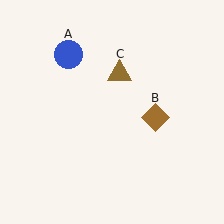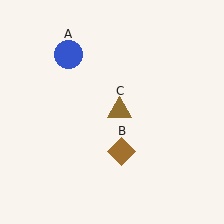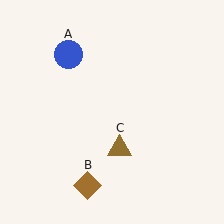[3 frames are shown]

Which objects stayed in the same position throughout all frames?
Blue circle (object A) remained stationary.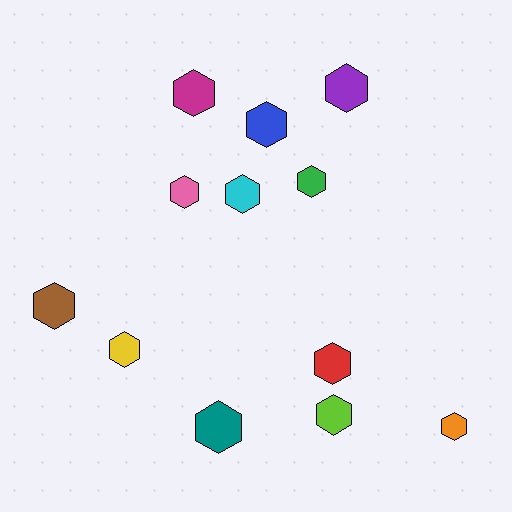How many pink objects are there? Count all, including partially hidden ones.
There is 1 pink object.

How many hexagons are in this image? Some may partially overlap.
There are 12 hexagons.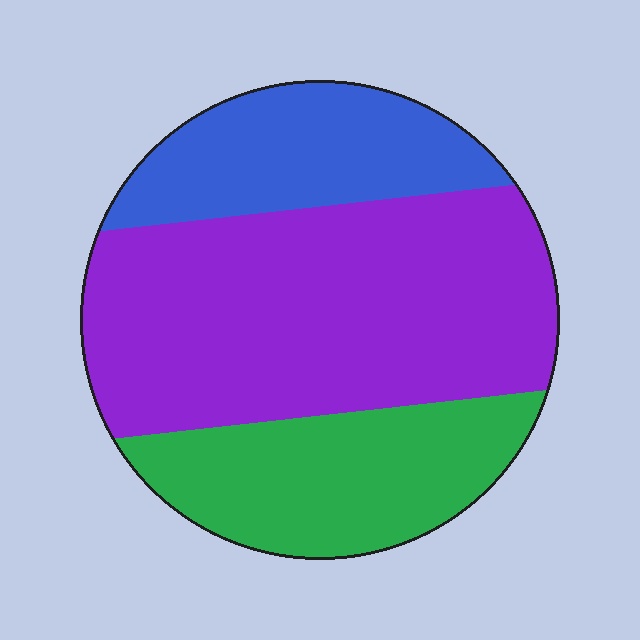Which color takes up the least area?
Blue, at roughly 20%.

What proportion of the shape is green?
Green covers 25% of the shape.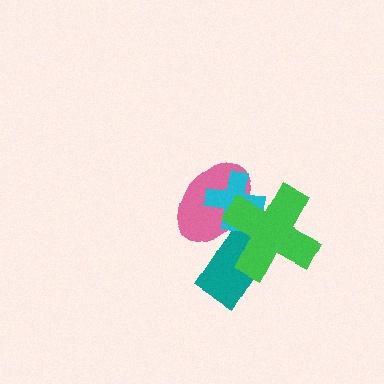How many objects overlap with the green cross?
3 objects overlap with the green cross.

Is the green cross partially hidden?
No, no other shape covers it.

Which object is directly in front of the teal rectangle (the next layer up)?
The pink ellipse is directly in front of the teal rectangle.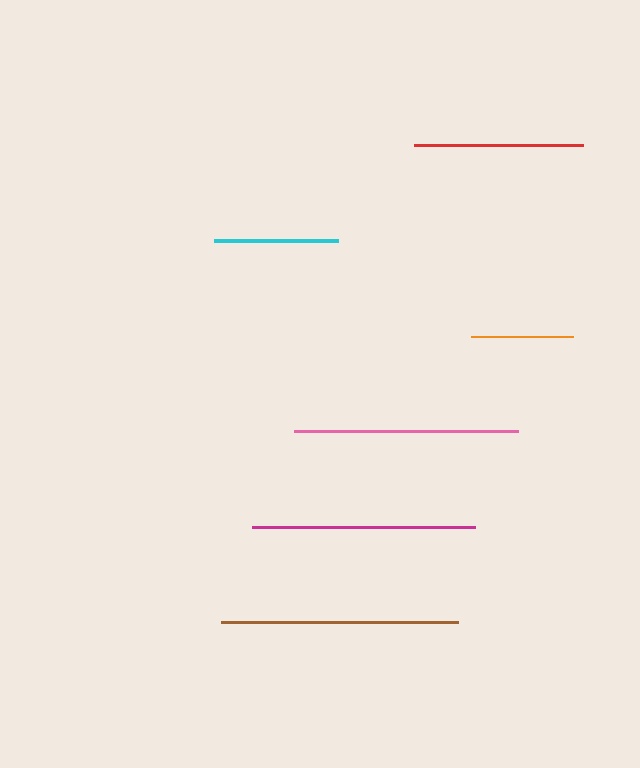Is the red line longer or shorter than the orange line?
The red line is longer than the orange line.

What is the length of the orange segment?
The orange segment is approximately 103 pixels long.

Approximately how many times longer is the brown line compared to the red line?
The brown line is approximately 1.4 times the length of the red line.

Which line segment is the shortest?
The orange line is the shortest at approximately 103 pixels.